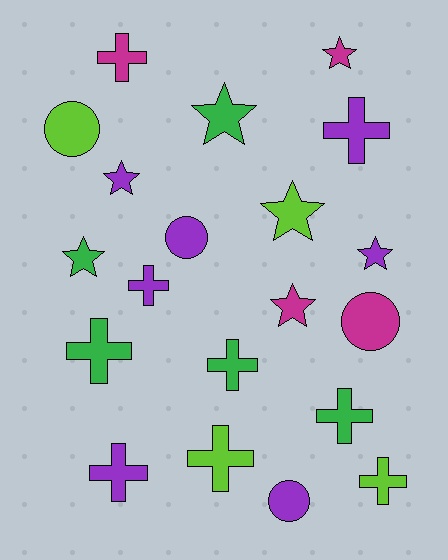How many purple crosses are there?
There are 3 purple crosses.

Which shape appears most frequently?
Cross, with 9 objects.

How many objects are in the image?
There are 20 objects.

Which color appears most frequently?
Purple, with 7 objects.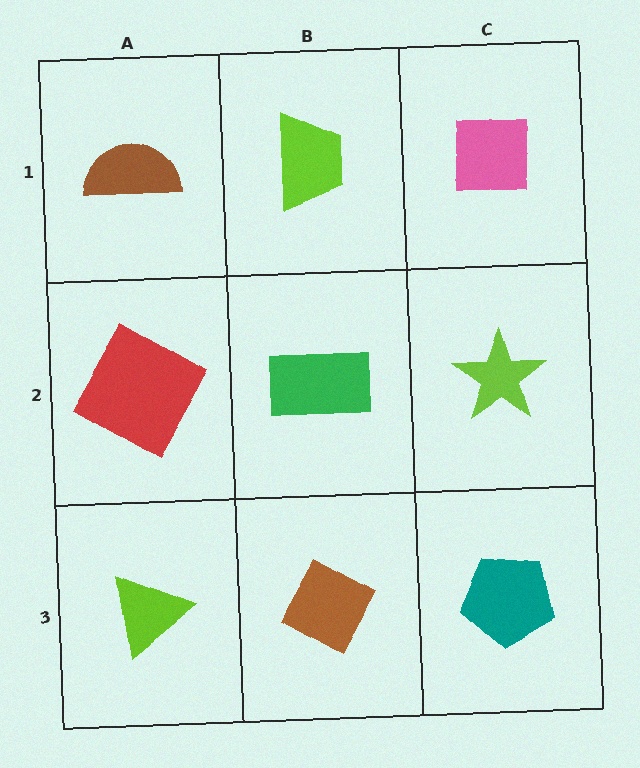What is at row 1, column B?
A lime trapezoid.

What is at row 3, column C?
A teal pentagon.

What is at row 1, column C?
A pink square.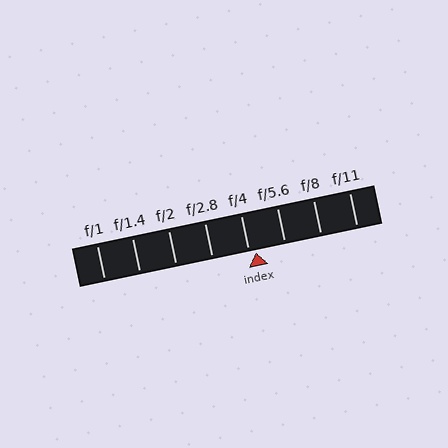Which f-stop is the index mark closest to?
The index mark is closest to f/4.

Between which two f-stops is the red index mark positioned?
The index mark is between f/4 and f/5.6.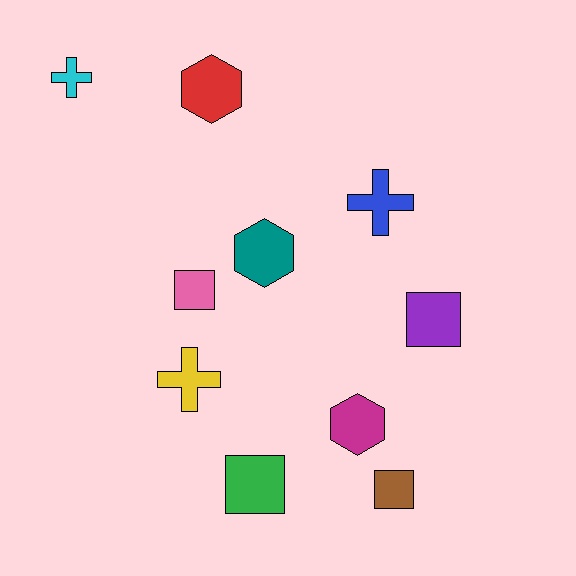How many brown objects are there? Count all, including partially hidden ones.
There is 1 brown object.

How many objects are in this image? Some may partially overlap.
There are 10 objects.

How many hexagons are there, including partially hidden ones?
There are 3 hexagons.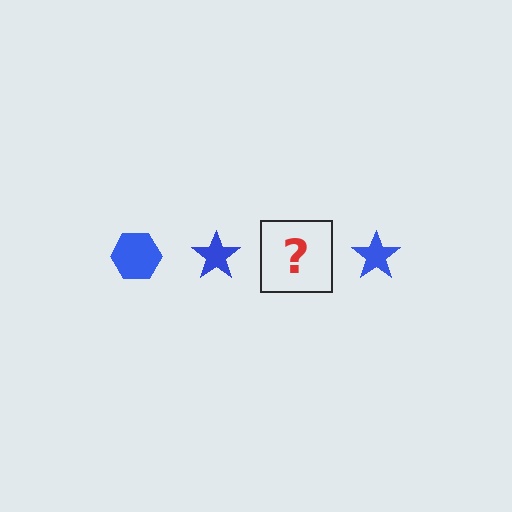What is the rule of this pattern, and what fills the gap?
The rule is that the pattern cycles through hexagon, star shapes in blue. The gap should be filled with a blue hexagon.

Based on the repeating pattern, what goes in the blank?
The blank should be a blue hexagon.